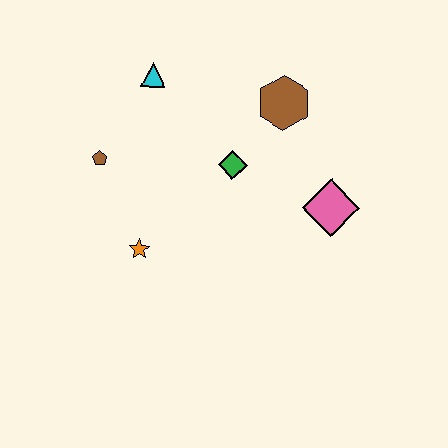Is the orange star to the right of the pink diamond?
No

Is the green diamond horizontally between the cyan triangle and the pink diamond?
Yes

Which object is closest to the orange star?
The brown pentagon is closest to the orange star.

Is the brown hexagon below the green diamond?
No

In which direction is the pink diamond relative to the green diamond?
The pink diamond is to the right of the green diamond.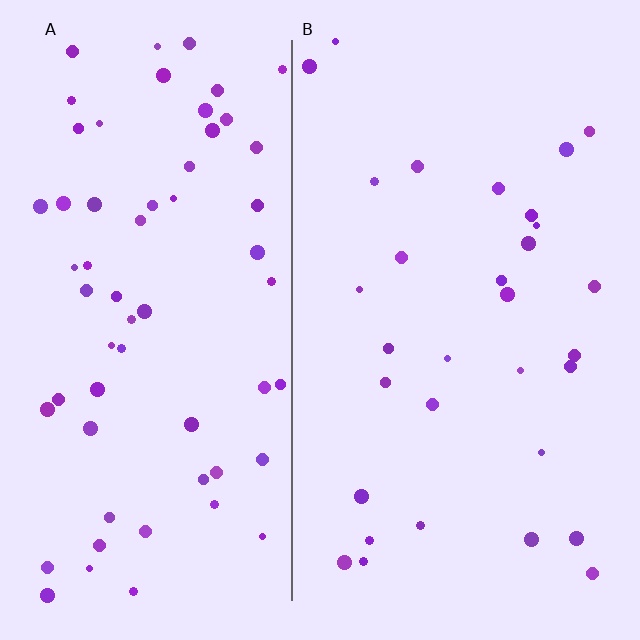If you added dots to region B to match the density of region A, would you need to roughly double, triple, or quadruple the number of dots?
Approximately double.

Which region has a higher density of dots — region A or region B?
A (the left).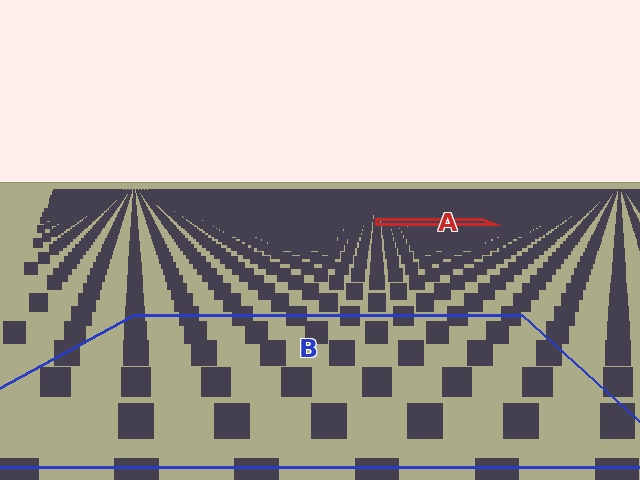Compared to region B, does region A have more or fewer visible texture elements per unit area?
Region A has more texture elements per unit area — they are packed more densely because it is farther away.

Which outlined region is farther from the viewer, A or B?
Region A is farther from the viewer — the texture elements inside it appear smaller and more densely packed.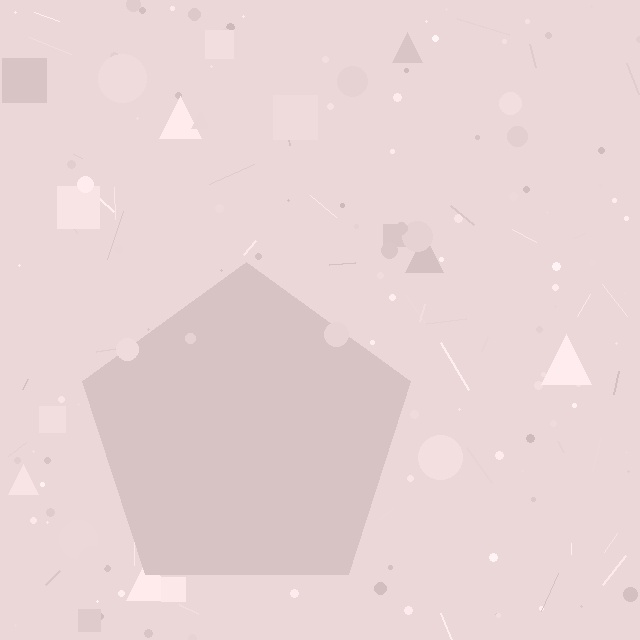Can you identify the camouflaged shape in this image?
The camouflaged shape is a pentagon.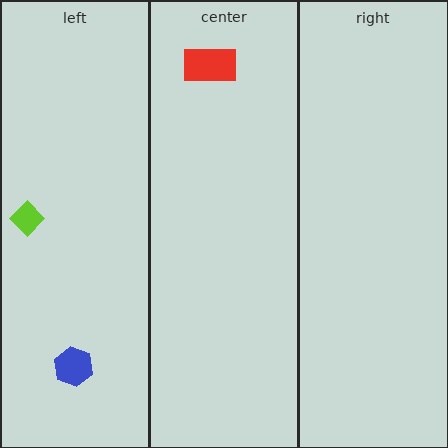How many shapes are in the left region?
2.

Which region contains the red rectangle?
The center region.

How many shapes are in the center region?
1.